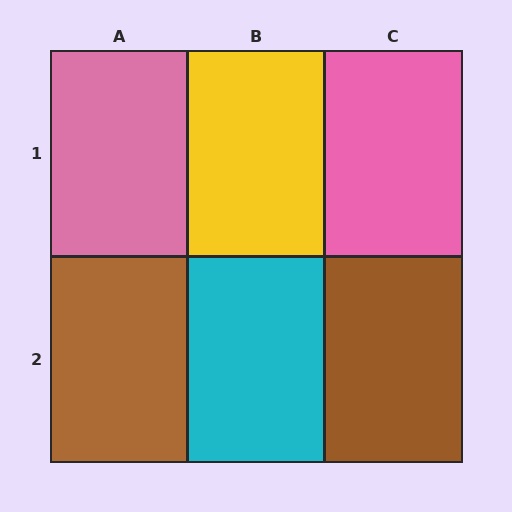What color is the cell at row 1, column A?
Pink.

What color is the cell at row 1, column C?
Pink.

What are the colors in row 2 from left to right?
Brown, cyan, brown.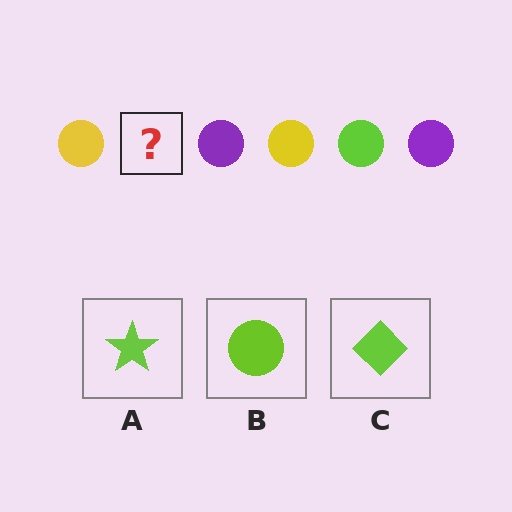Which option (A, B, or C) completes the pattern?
B.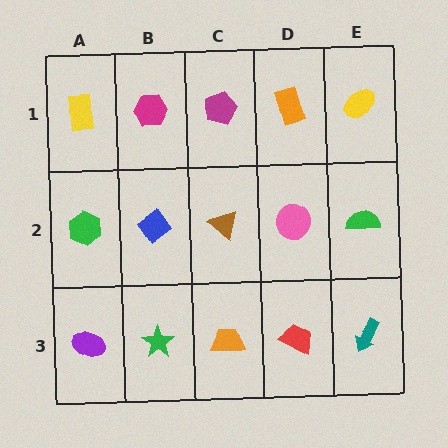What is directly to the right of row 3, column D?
A teal arrow.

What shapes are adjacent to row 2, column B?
A magenta hexagon (row 1, column B), a green star (row 3, column B), a green hexagon (row 2, column A), a brown triangle (row 2, column C).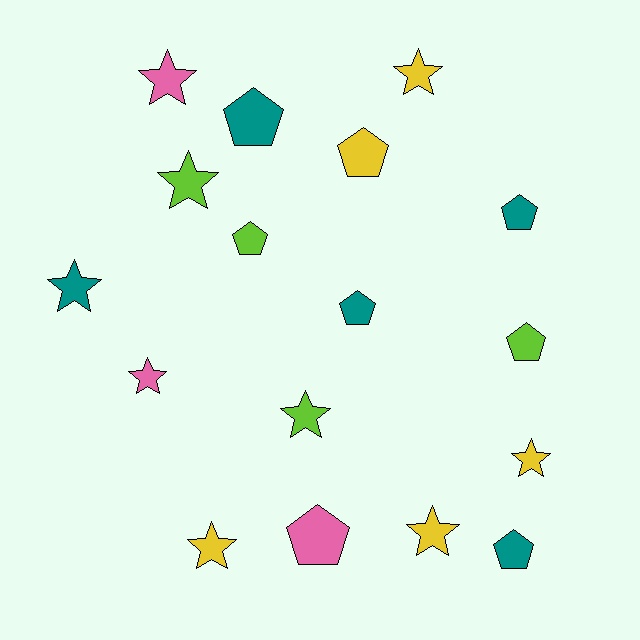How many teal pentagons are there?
There are 4 teal pentagons.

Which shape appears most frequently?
Star, with 9 objects.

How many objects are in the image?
There are 17 objects.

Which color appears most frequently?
Teal, with 5 objects.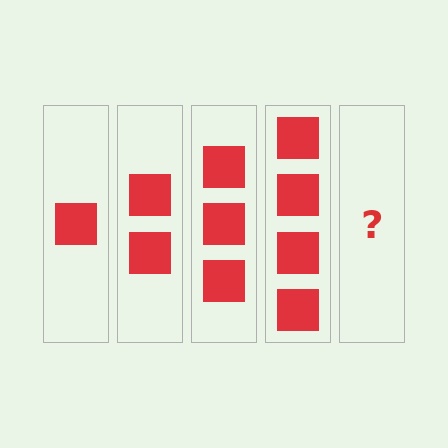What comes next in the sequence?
The next element should be 5 squares.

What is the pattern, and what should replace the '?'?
The pattern is that each step adds one more square. The '?' should be 5 squares.